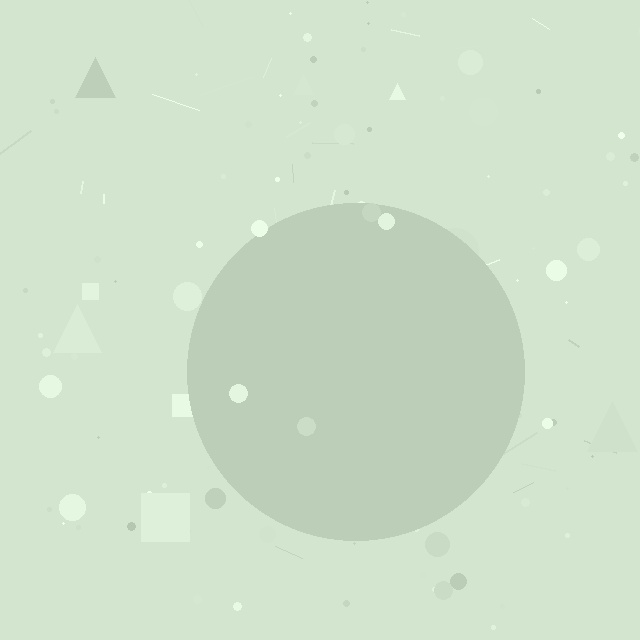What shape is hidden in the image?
A circle is hidden in the image.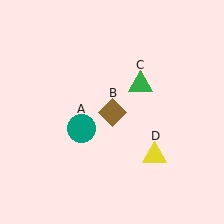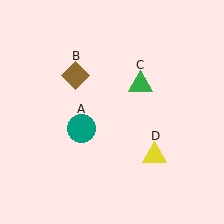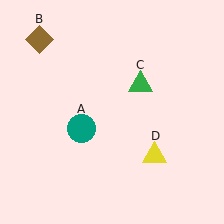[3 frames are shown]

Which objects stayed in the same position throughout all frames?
Teal circle (object A) and green triangle (object C) and yellow triangle (object D) remained stationary.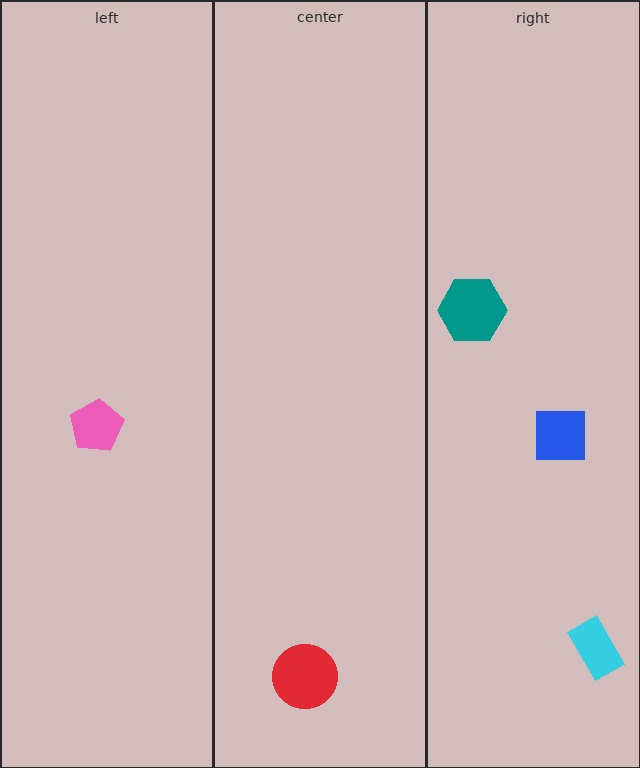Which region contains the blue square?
The right region.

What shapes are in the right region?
The blue square, the teal hexagon, the cyan rectangle.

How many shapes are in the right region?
3.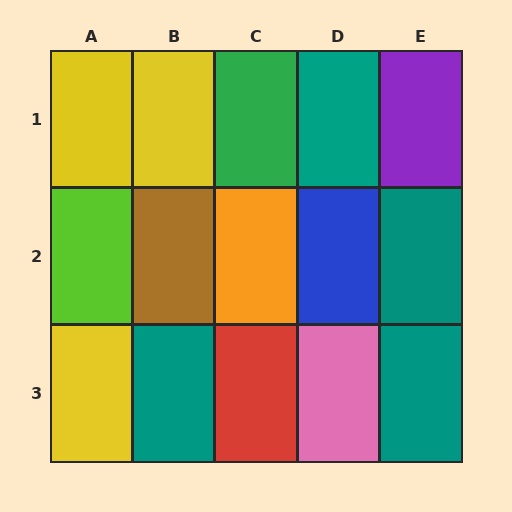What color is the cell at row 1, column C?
Green.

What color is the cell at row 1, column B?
Yellow.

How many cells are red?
1 cell is red.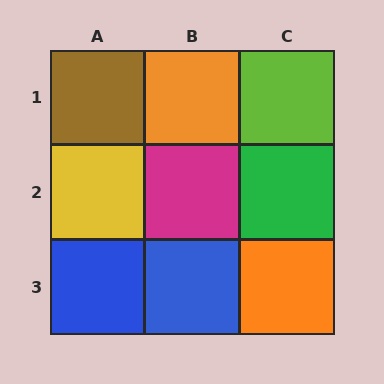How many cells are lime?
1 cell is lime.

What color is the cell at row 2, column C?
Green.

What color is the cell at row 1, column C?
Lime.